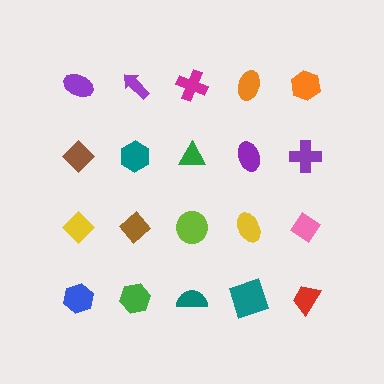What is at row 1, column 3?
A magenta cross.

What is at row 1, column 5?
An orange hexagon.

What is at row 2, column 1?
A brown diamond.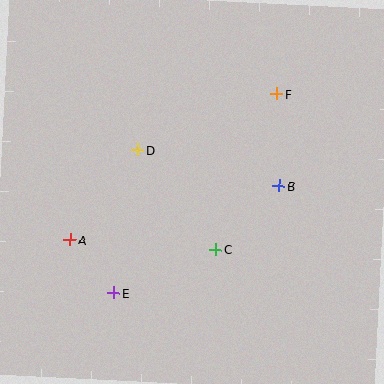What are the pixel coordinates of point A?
Point A is at (70, 240).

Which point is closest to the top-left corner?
Point D is closest to the top-left corner.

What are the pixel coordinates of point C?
Point C is at (216, 249).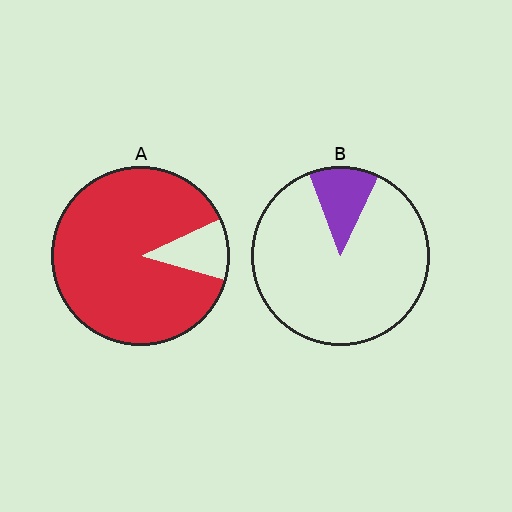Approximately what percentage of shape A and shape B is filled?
A is approximately 90% and B is approximately 15%.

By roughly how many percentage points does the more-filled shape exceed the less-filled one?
By roughly 75 percentage points (A over B).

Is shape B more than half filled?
No.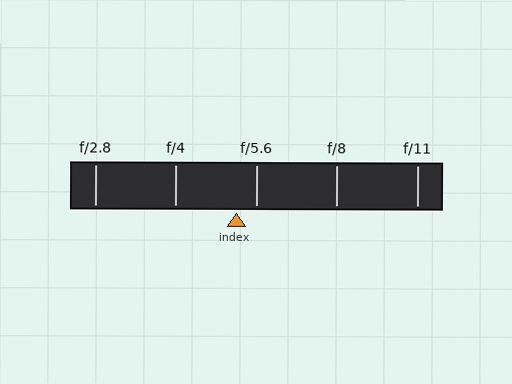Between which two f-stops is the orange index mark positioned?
The index mark is between f/4 and f/5.6.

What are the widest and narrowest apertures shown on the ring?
The widest aperture shown is f/2.8 and the narrowest is f/11.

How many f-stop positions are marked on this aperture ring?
There are 5 f-stop positions marked.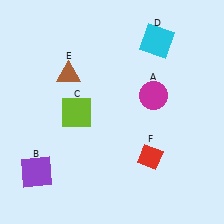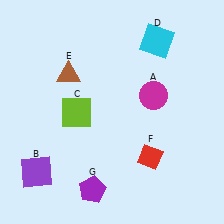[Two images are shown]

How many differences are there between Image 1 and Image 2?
There is 1 difference between the two images.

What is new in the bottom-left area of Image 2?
A purple pentagon (G) was added in the bottom-left area of Image 2.